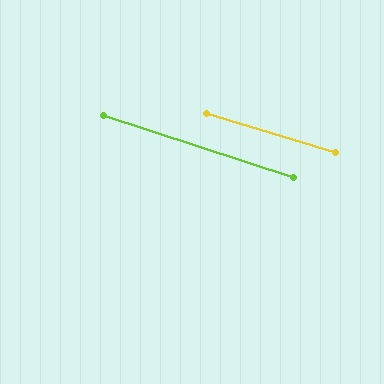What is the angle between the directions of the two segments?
Approximately 1 degree.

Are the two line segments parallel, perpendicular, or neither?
Parallel — their directions differ by only 0.9°.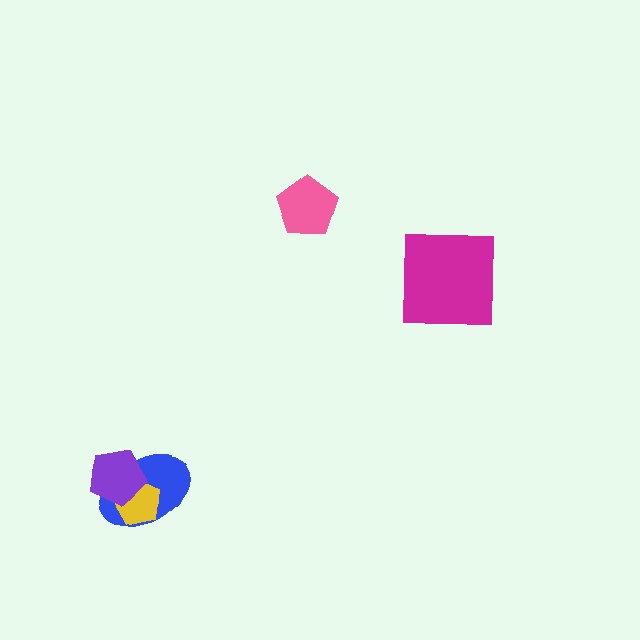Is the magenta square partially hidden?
No, no other shape covers it.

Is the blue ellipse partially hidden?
Yes, it is partially covered by another shape.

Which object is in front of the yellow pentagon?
The purple pentagon is in front of the yellow pentagon.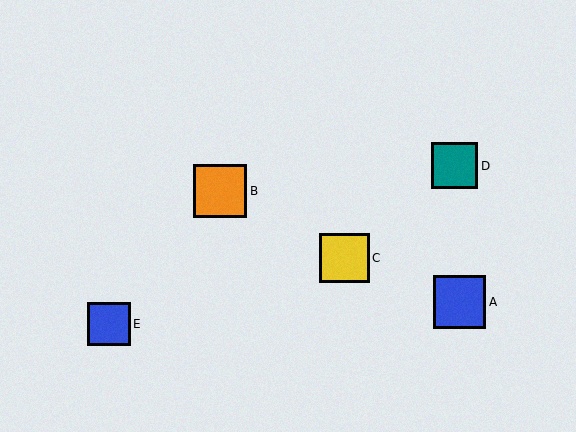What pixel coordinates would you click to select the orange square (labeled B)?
Click at (220, 191) to select the orange square B.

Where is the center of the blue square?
The center of the blue square is at (459, 302).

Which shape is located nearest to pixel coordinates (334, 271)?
The yellow square (labeled C) at (345, 258) is nearest to that location.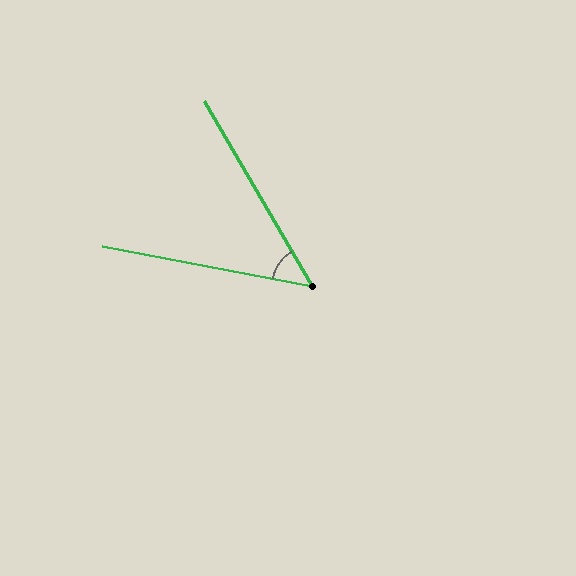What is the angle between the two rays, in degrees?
Approximately 49 degrees.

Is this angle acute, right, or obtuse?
It is acute.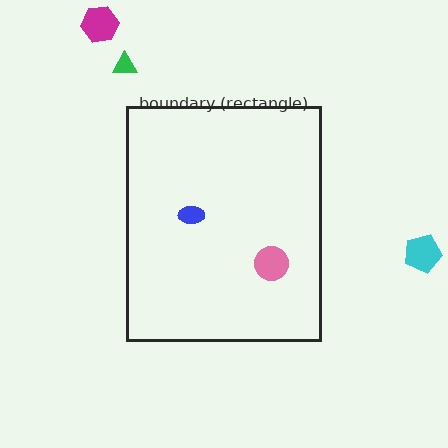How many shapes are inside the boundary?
2 inside, 3 outside.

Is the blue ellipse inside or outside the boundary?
Inside.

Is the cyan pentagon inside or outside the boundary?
Outside.